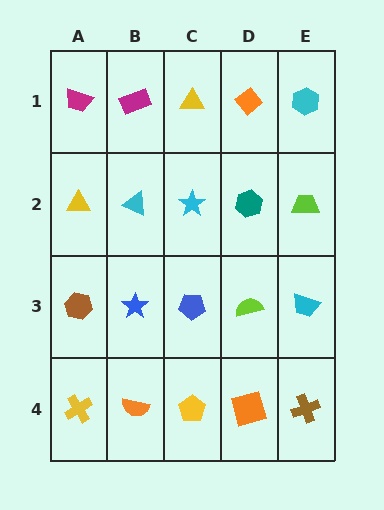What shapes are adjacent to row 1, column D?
A teal hexagon (row 2, column D), a yellow triangle (row 1, column C), a cyan hexagon (row 1, column E).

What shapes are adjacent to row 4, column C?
A blue pentagon (row 3, column C), an orange semicircle (row 4, column B), an orange square (row 4, column D).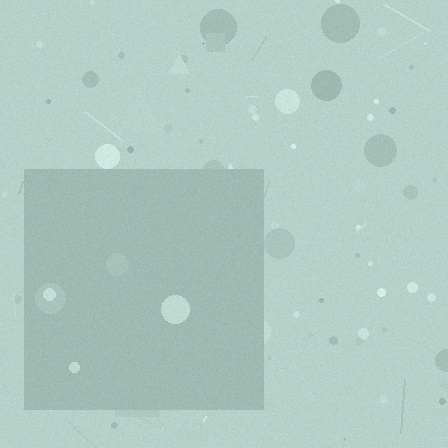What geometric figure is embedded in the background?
A square is embedded in the background.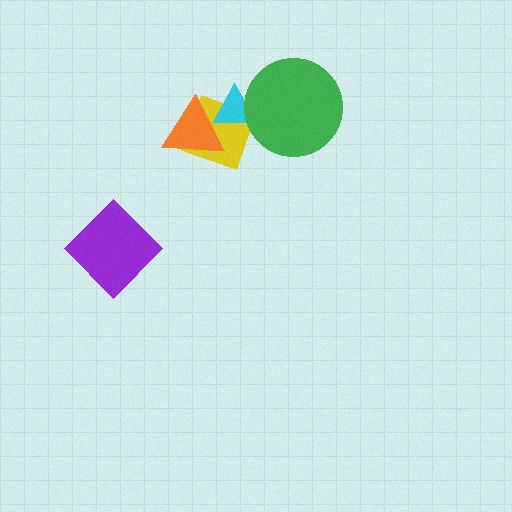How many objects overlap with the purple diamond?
0 objects overlap with the purple diamond.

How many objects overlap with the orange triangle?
2 objects overlap with the orange triangle.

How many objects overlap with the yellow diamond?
3 objects overlap with the yellow diamond.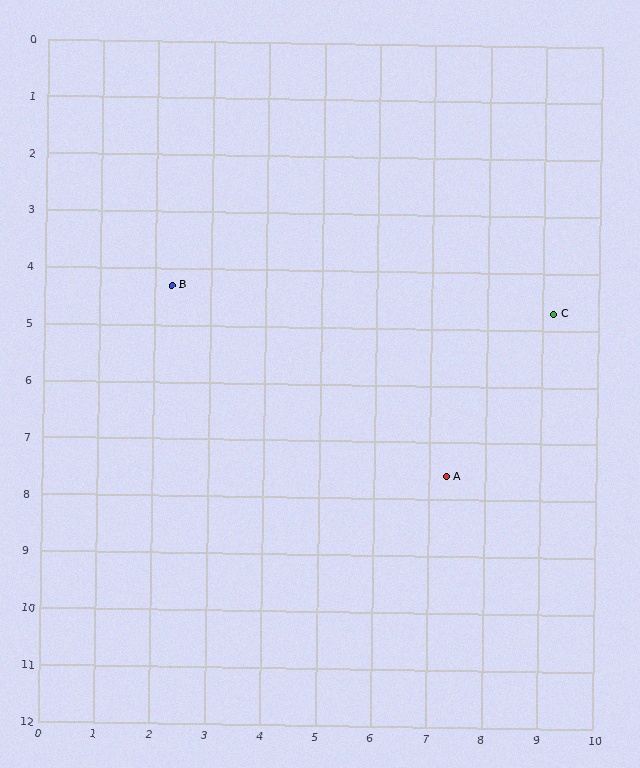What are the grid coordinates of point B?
Point B is at approximately (2.3, 4.3).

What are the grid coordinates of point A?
Point A is at approximately (7.3, 7.6).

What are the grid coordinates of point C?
Point C is at approximately (9.2, 4.7).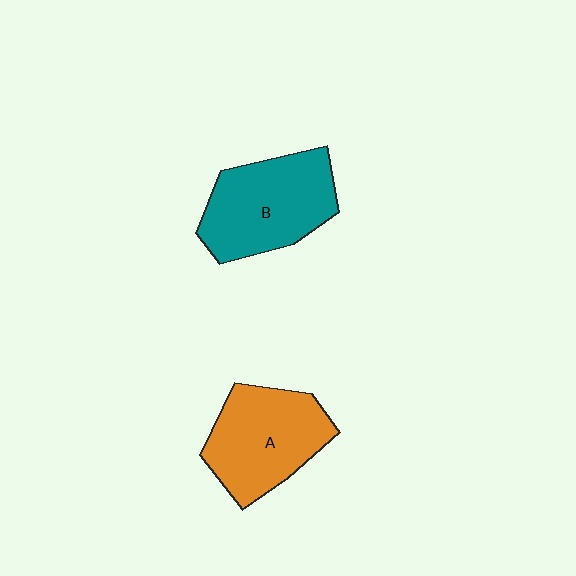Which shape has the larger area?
Shape B (teal).